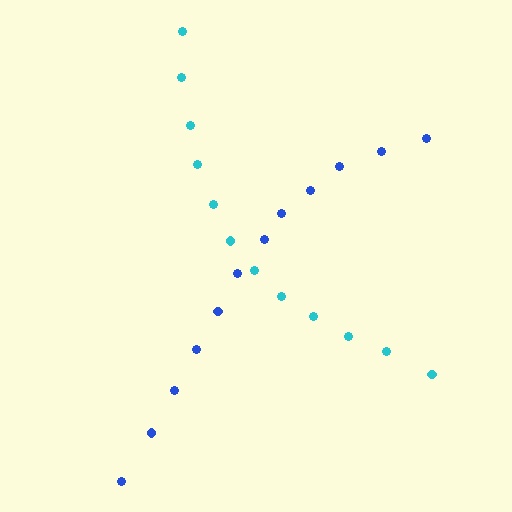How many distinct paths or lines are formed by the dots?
There are 2 distinct paths.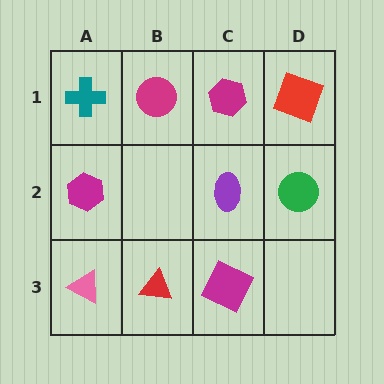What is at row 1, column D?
A red square.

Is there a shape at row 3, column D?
No, that cell is empty.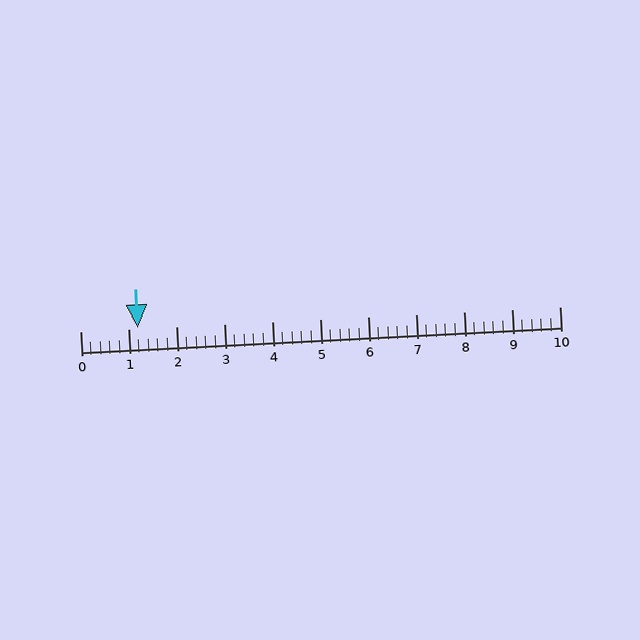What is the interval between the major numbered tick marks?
The major tick marks are spaced 1 units apart.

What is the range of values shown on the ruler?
The ruler shows values from 0 to 10.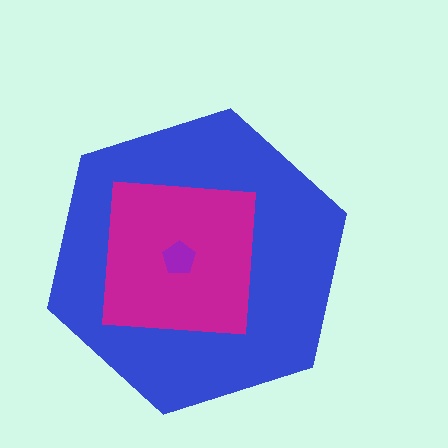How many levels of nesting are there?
3.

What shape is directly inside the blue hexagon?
The magenta square.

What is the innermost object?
The purple pentagon.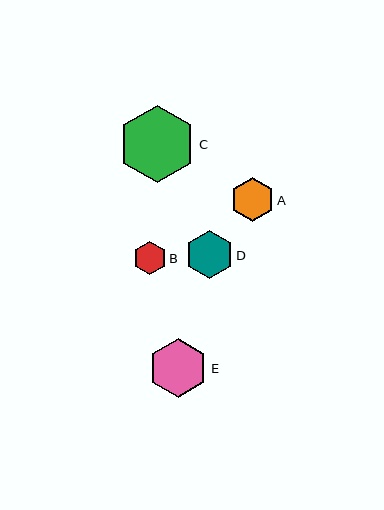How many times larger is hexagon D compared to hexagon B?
Hexagon D is approximately 1.5 times the size of hexagon B.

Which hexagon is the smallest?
Hexagon B is the smallest with a size of approximately 33 pixels.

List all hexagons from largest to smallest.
From largest to smallest: C, E, D, A, B.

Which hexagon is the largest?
Hexagon C is the largest with a size of approximately 78 pixels.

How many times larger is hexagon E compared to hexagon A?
Hexagon E is approximately 1.4 times the size of hexagon A.